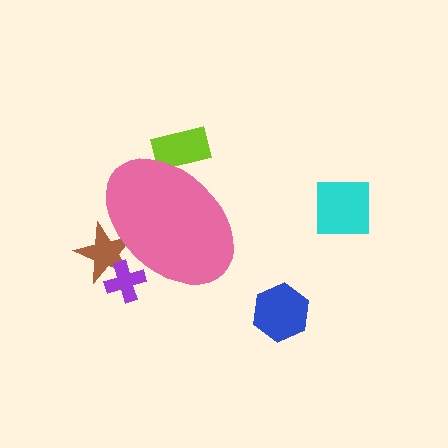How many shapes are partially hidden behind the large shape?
3 shapes are partially hidden.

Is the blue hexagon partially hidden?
No, the blue hexagon is fully visible.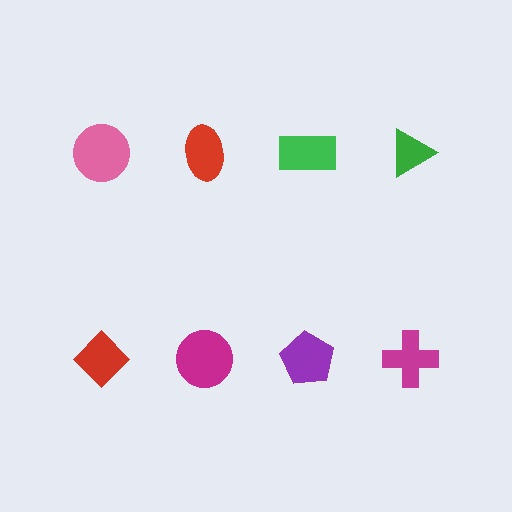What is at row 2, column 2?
A magenta circle.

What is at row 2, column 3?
A purple pentagon.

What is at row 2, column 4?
A magenta cross.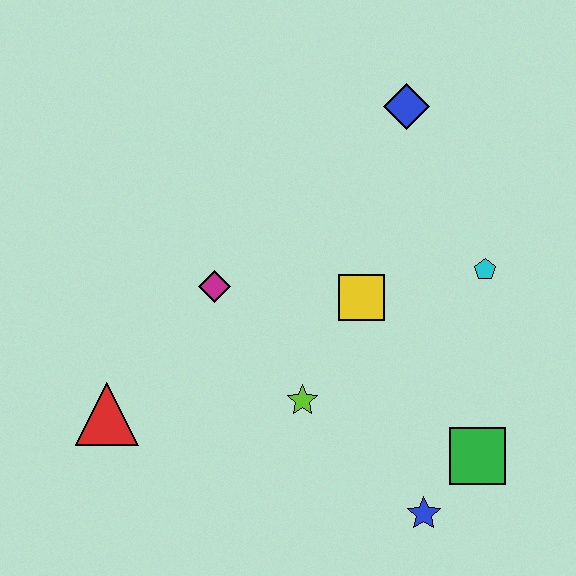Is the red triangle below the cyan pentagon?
Yes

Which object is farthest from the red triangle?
The blue diamond is farthest from the red triangle.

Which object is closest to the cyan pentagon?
The yellow square is closest to the cyan pentagon.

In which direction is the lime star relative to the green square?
The lime star is to the left of the green square.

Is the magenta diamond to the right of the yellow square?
No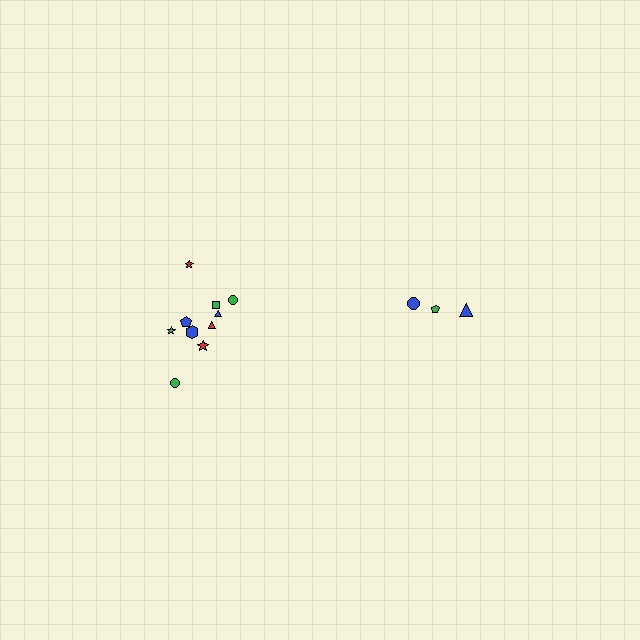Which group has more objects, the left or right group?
The left group.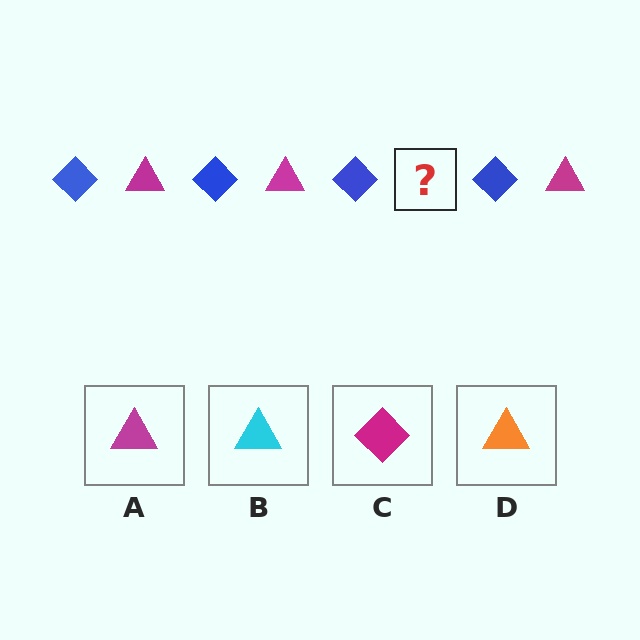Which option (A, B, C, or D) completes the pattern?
A.